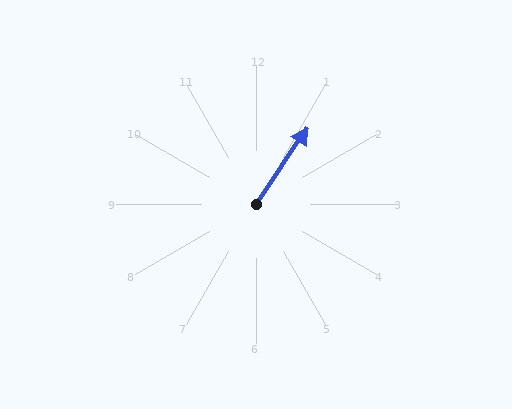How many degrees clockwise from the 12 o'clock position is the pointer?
Approximately 34 degrees.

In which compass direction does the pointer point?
Northeast.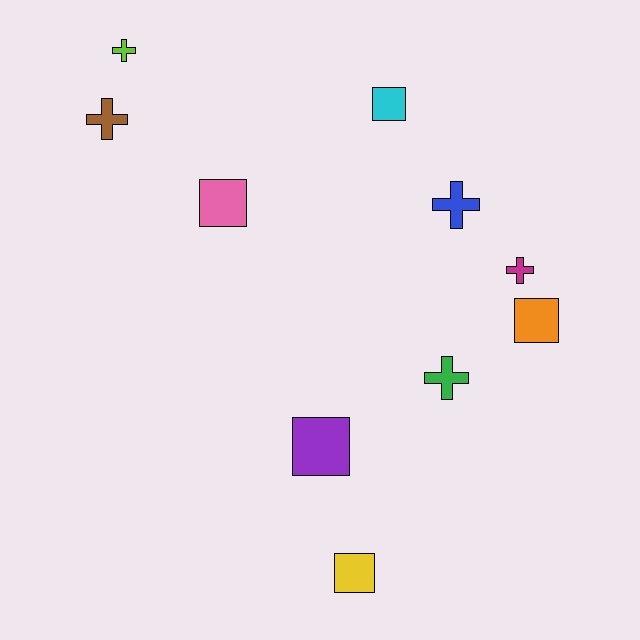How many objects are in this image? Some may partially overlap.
There are 10 objects.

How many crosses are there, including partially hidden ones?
There are 5 crosses.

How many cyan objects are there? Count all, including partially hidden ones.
There is 1 cyan object.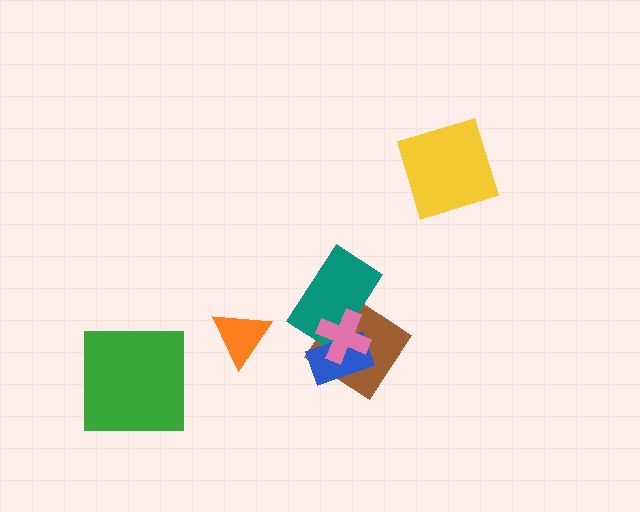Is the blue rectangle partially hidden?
Yes, it is partially covered by another shape.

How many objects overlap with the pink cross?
3 objects overlap with the pink cross.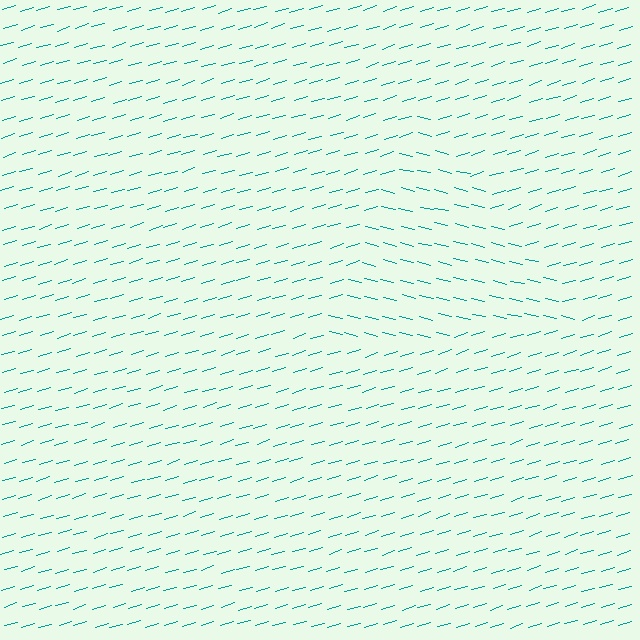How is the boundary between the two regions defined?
The boundary is defined purely by a change in line orientation (approximately 30 degrees difference). All lines are the same color and thickness.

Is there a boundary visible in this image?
Yes, there is a texture boundary formed by a change in line orientation.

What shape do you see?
I see a triangle.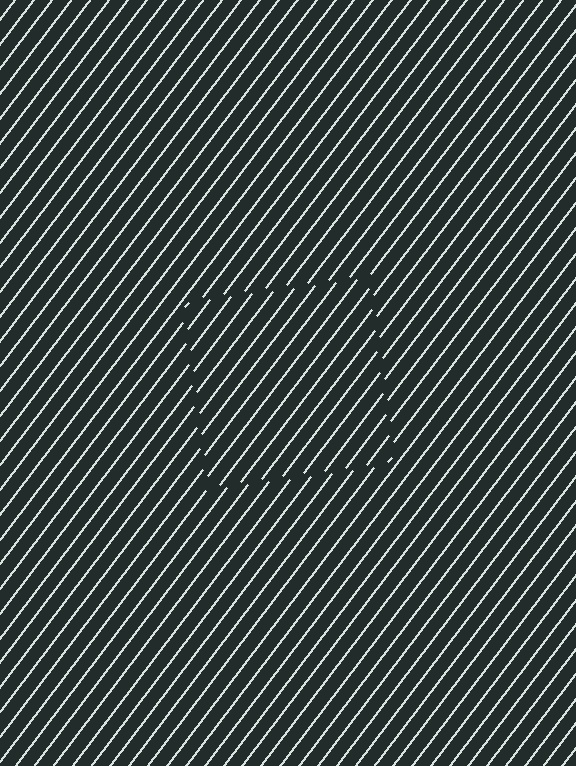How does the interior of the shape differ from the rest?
The interior of the shape contains the same grating, shifted by half a period — the contour is defined by the phase discontinuity where line-ends from the inner and outer gratings abut.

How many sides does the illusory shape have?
4 sides — the line-ends trace a square.